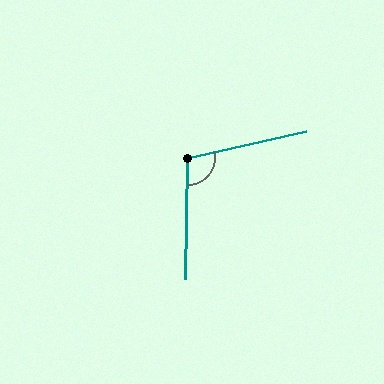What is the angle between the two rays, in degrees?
Approximately 104 degrees.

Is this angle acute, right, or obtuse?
It is obtuse.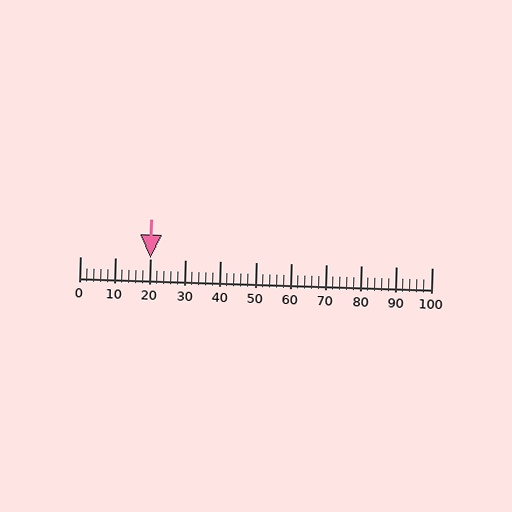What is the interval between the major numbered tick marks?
The major tick marks are spaced 10 units apart.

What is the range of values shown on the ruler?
The ruler shows values from 0 to 100.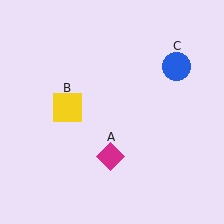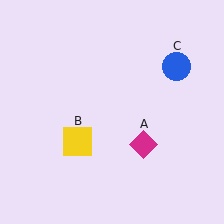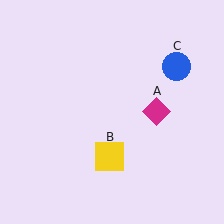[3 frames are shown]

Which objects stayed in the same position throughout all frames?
Blue circle (object C) remained stationary.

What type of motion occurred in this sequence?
The magenta diamond (object A), yellow square (object B) rotated counterclockwise around the center of the scene.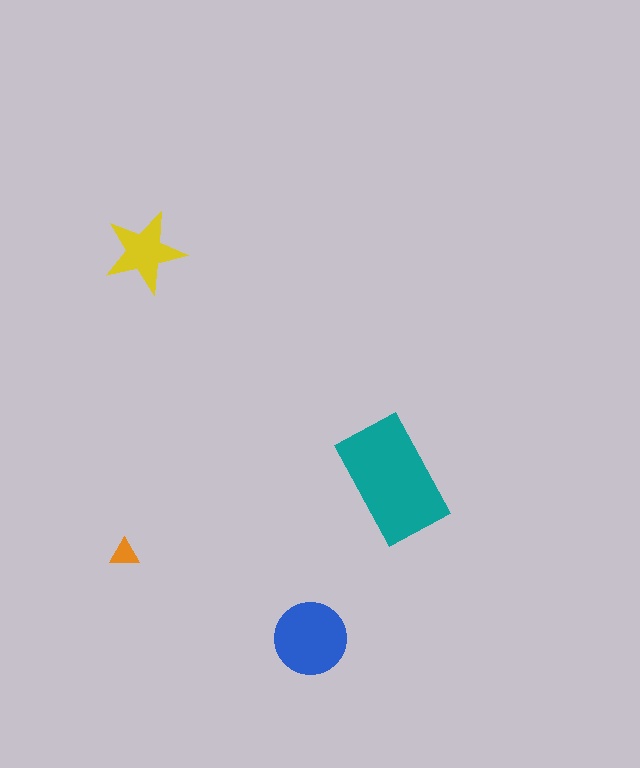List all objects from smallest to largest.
The orange triangle, the yellow star, the blue circle, the teal rectangle.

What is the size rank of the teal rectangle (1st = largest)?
1st.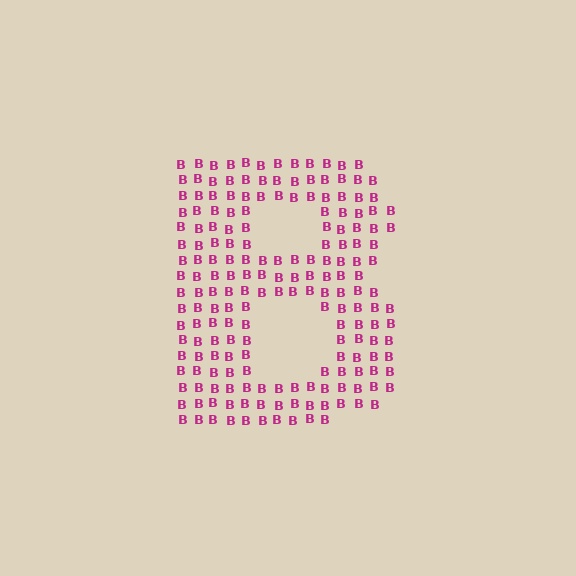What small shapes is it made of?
It is made of small letter B's.